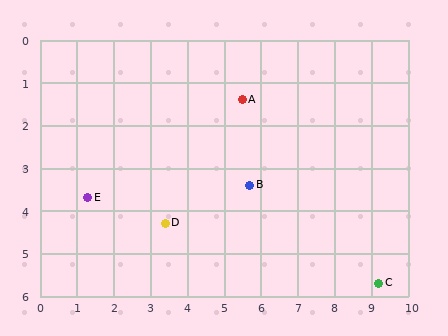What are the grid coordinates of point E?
Point E is at approximately (1.3, 3.7).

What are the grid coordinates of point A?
Point A is at approximately (5.5, 1.4).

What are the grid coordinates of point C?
Point C is at approximately (9.2, 5.7).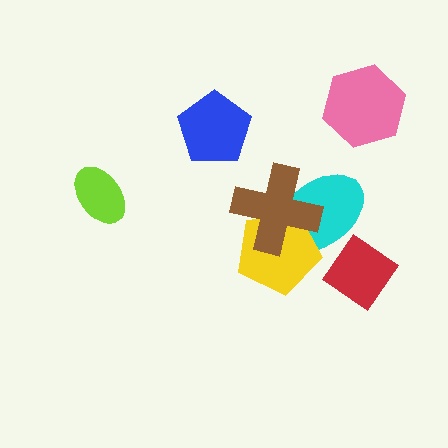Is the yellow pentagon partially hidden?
Yes, it is partially covered by another shape.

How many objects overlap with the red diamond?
0 objects overlap with the red diamond.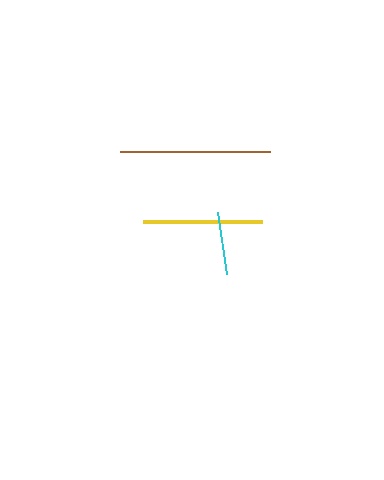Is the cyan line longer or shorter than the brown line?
The brown line is longer than the cyan line.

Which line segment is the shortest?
The cyan line is the shortest at approximately 62 pixels.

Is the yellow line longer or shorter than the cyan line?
The yellow line is longer than the cyan line.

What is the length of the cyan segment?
The cyan segment is approximately 62 pixels long.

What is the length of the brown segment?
The brown segment is approximately 149 pixels long.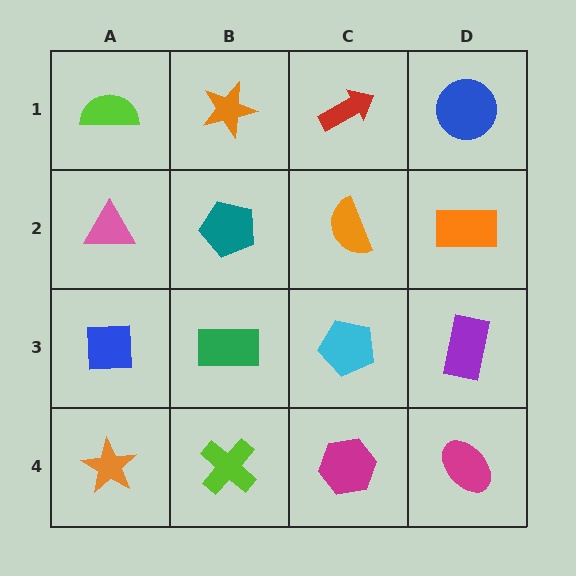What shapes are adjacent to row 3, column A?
A pink triangle (row 2, column A), an orange star (row 4, column A), a green rectangle (row 3, column B).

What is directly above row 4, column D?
A purple rectangle.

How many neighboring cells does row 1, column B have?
3.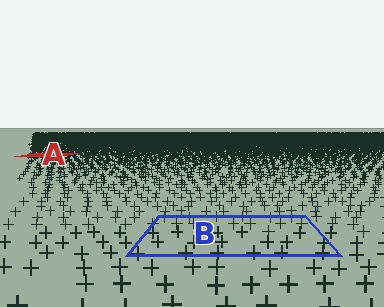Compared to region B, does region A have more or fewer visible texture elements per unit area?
Region A has more texture elements per unit area — they are packed more densely because it is farther away.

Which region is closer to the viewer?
Region B is closer. The texture elements there are larger and more spread out.